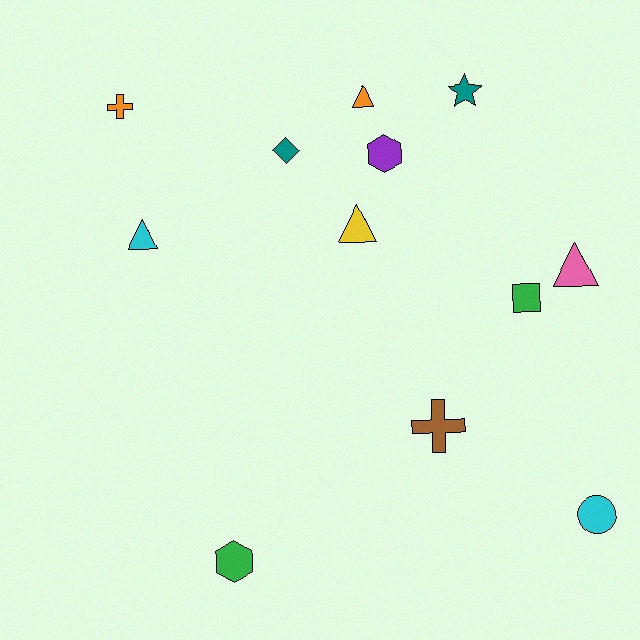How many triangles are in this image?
There are 4 triangles.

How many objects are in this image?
There are 12 objects.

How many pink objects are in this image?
There is 1 pink object.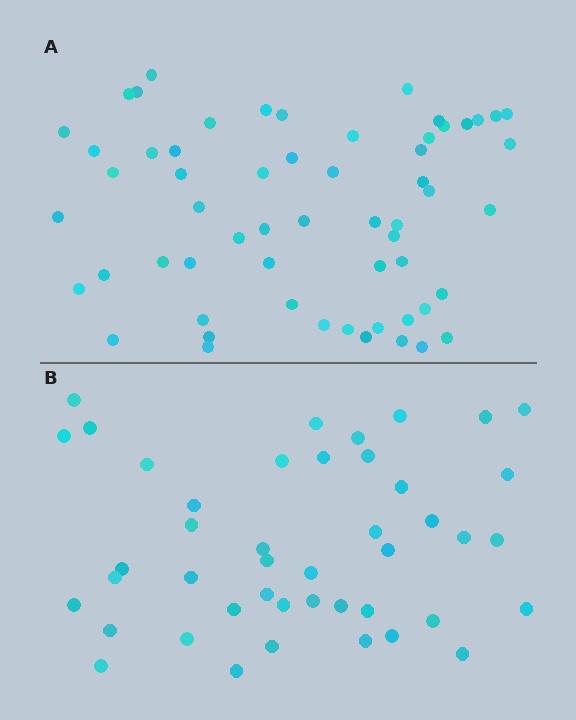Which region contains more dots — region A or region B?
Region A (the top region) has more dots.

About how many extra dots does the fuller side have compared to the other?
Region A has approximately 15 more dots than region B.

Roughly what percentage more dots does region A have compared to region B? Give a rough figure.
About 35% more.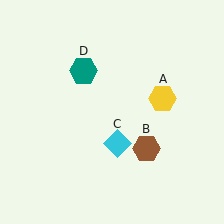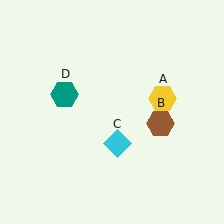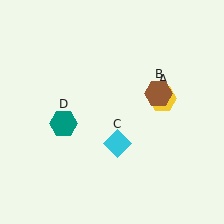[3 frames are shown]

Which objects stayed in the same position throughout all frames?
Yellow hexagon (object A) and cyan diamond (object C) remained stationary.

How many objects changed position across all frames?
2 objects changed position: brown hexagon (object B), teal hexagon (object D).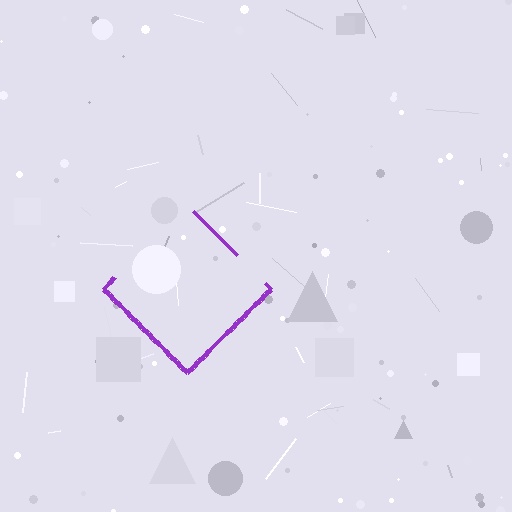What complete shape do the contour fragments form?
The contour fragments form a diamond.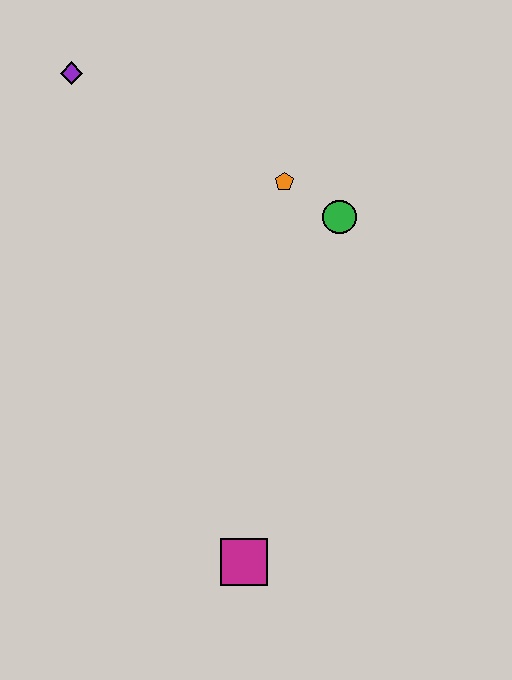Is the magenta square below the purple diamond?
Yes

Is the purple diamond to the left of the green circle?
Yes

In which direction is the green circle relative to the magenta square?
The green circle is above the magenta square.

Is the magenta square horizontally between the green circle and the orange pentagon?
No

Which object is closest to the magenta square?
The green circle is closest to the magenta square.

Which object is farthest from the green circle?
The magenta square is farthest from the green circle.